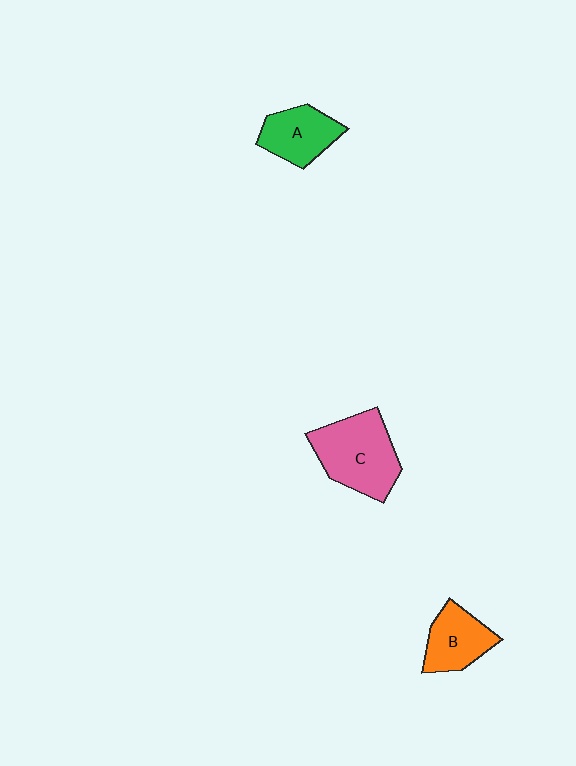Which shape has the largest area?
Shape C (pink).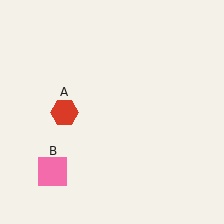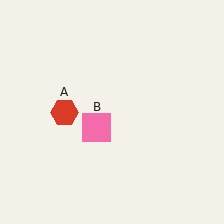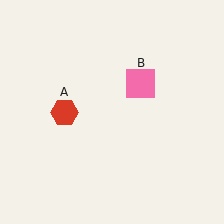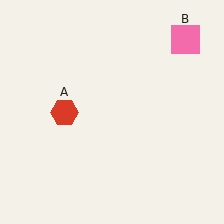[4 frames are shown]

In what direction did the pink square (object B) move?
The pink square (object B) moved up and to the right.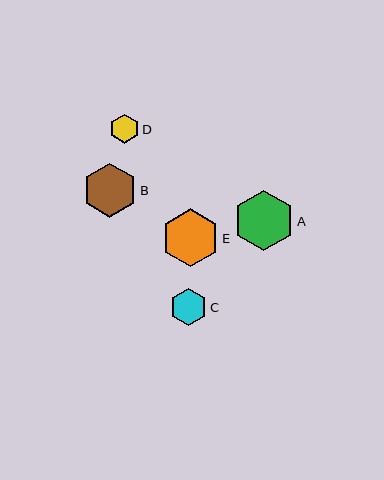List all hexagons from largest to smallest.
From largest to smallest: A, E, B, C, D.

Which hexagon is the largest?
Hexagon A is the largest with a size of approximately 60 pixels.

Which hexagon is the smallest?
Hexagon D is the smallest with a size of approximately 29 pixels.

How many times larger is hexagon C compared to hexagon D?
Hexagon C is approximately 1.3 times the size of hexagon D.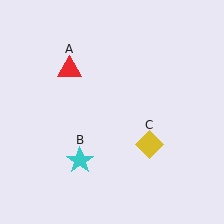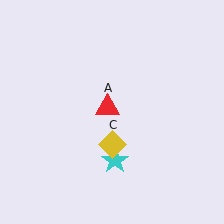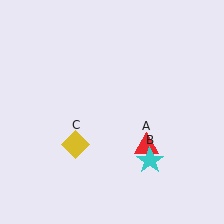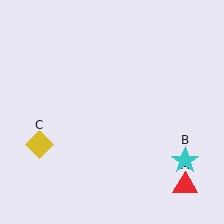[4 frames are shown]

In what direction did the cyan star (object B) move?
The cyan star (object B) moved right.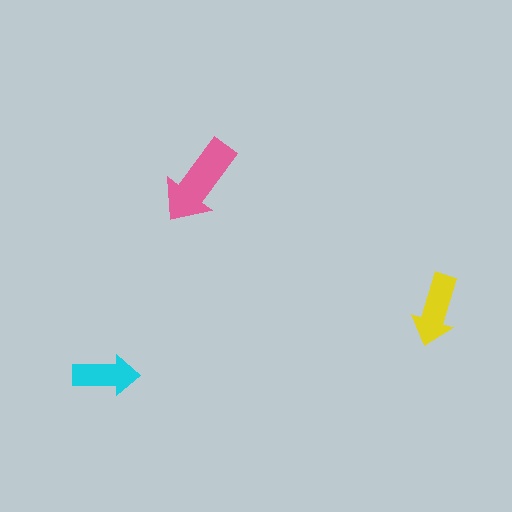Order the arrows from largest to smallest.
the pink one, the yellow one, the cyan one.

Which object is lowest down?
The cyan arrow is bottommost.